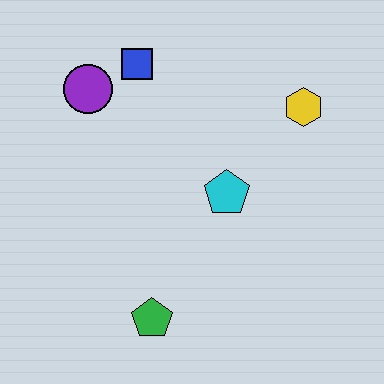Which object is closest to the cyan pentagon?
The yellow hexagon is closest to the cyan pentagon.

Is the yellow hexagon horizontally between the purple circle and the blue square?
No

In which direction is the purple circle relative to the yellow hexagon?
The purple circle is to the left of the yellow hexagon.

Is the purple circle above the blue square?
No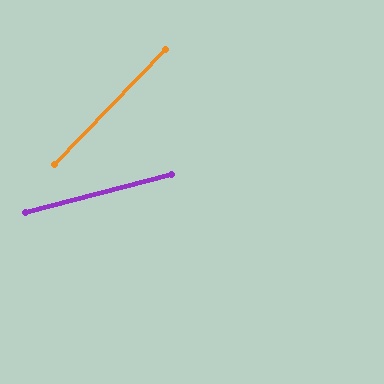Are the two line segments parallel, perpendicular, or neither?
Neither parallel nor perpendicular — they differ by about 31°.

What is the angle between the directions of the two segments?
Approximately 31 degrees.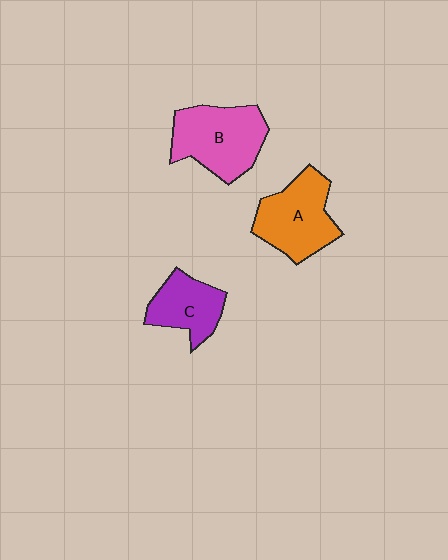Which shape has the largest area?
Shape B (pink).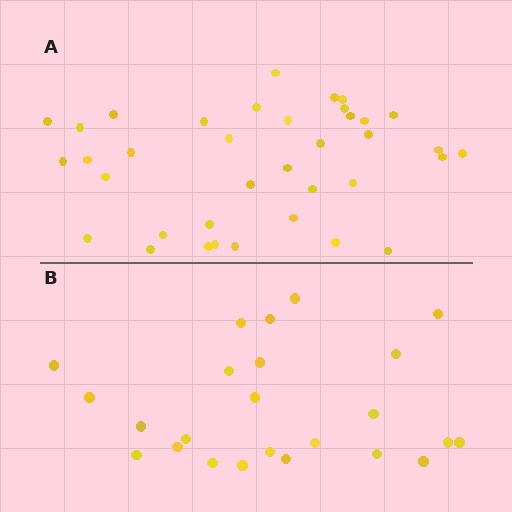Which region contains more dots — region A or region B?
Region A (the top region) has more dots.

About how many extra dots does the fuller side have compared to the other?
Region A has approximately 15 more dots than region B.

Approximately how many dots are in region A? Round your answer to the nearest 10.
About 40 dots. (The exact count is 37, which rounds to 40.)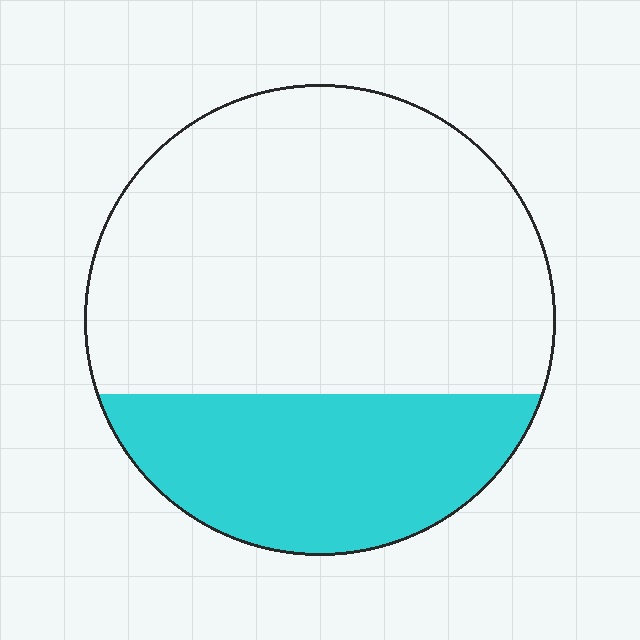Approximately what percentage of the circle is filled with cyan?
Approximately 30%.